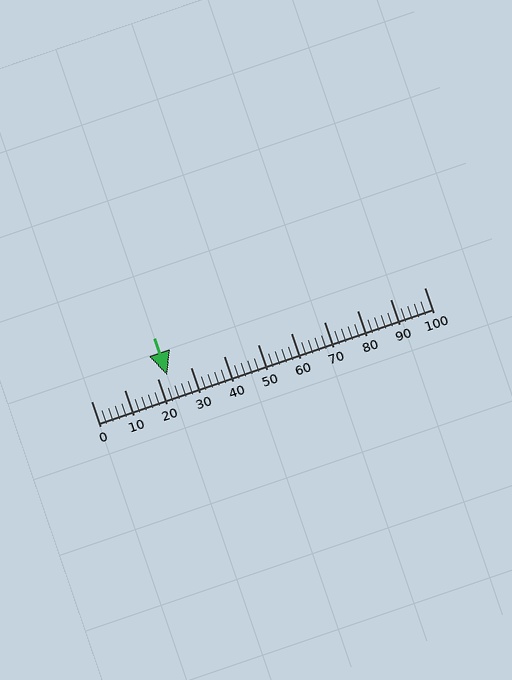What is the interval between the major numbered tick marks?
The major tick marks are spaced 10 units apart.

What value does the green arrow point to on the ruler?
The green arrow points to approximately 23.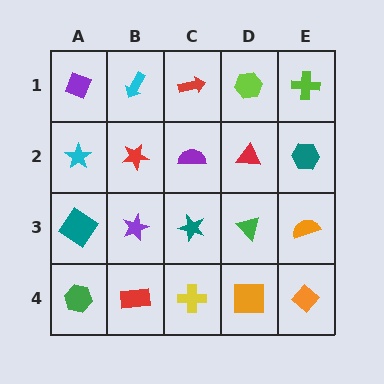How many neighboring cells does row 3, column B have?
4.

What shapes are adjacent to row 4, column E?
An orange semicircle (row 3, column E), an orange square (row 4, column D).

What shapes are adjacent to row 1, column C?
A purple semicircle (row 2, column C), a cyan arrow (row 1, column B), a lime hexagon (row 1, column D).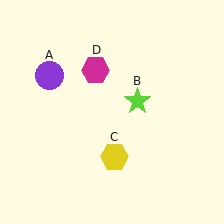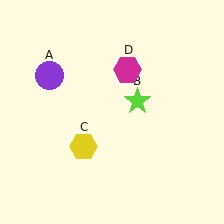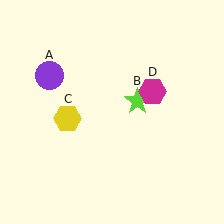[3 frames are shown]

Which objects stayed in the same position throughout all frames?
Purple circle (object A) and lime star (object B) remained stationary.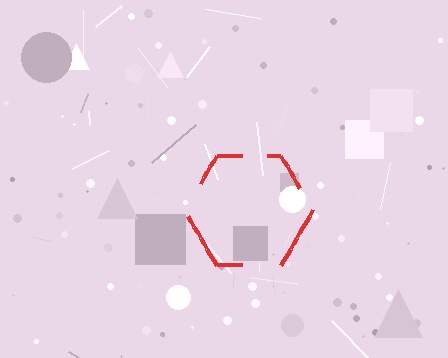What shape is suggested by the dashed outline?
The dashed outline suggests a hexagon.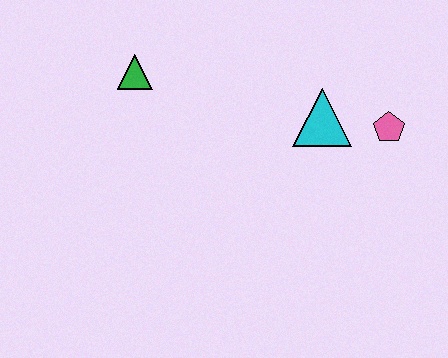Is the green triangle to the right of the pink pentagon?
No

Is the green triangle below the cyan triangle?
No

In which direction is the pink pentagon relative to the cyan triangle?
The pink pentagon is to the right of the cyan triangle.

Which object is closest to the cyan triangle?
The pink pentagon is closest to the cyan triangle.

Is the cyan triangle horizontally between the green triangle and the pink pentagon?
Yes